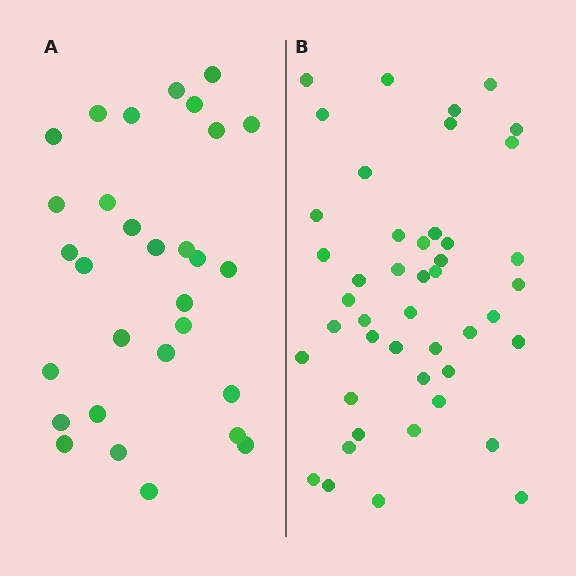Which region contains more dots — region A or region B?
Region B (the right region) has more dots.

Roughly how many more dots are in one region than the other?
Region B has approximately 15 more dots than region A.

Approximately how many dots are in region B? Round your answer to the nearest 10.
About 40 dots. (The exact count is 45, which rounds to 40.)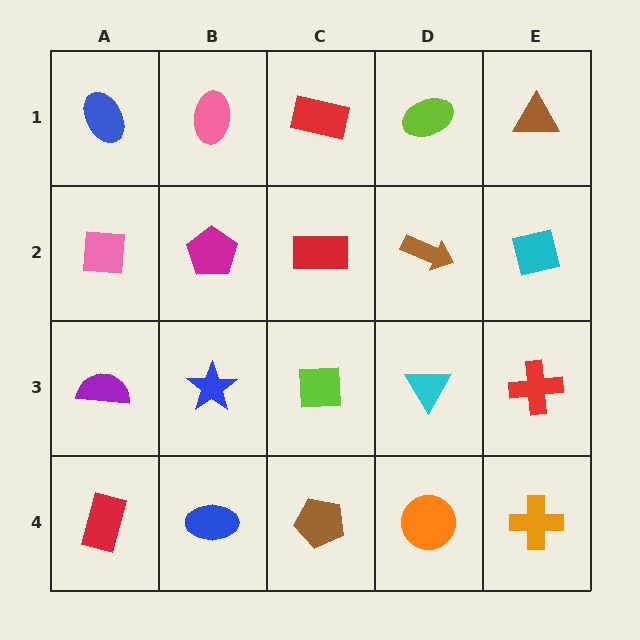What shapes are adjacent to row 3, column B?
A magenta pentagon (row 2, column B), a blue ellipse (row 4, column B), a purple semicircle (row 3, column A), a lime square (row 3, column C).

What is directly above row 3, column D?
A brown arrow.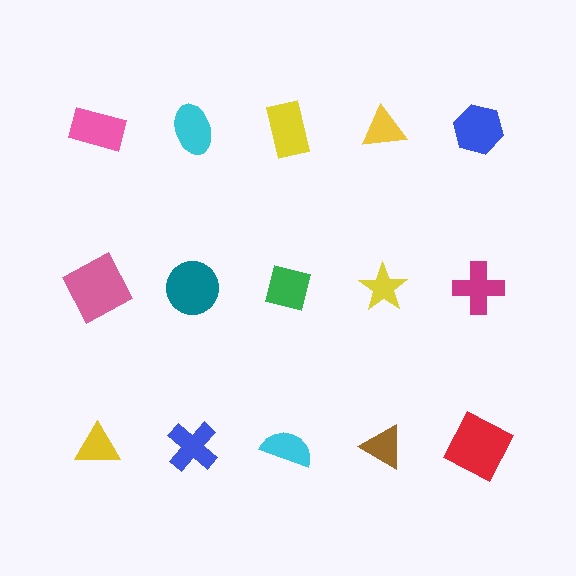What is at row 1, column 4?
A yellow triangle.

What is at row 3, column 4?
A brown triangle.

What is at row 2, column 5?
A magenta cross.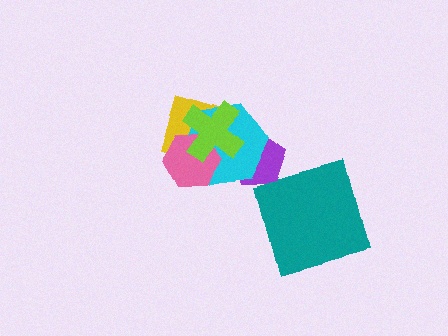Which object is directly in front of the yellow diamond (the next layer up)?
The cyan hexagon is directly in front of the yellow diamond.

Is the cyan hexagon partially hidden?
Yes, it is partially covered by another shape.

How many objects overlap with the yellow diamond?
3 objects overlap with the yellow diamond.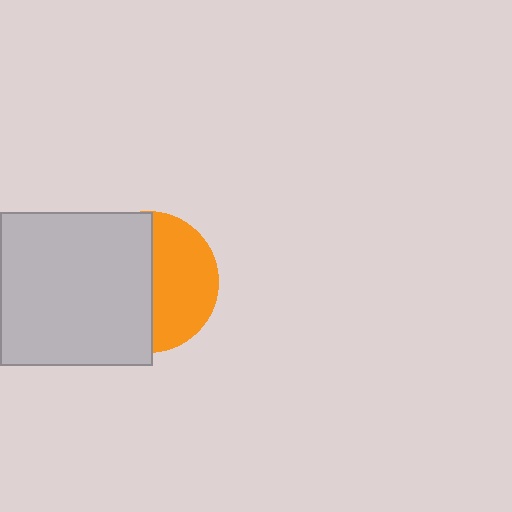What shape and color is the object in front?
The object in front is a light gray square.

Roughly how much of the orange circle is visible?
About half of it is visible (roughly 45%).